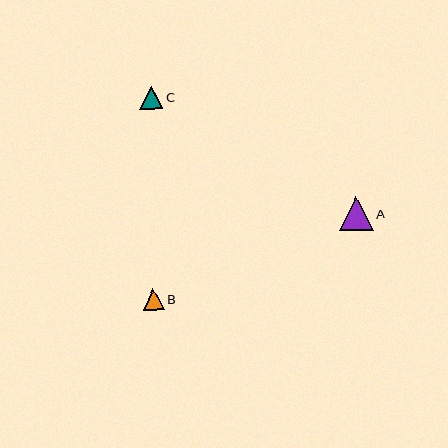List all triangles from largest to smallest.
From largest to smallest: A, C, B.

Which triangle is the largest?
Triangle A is the largest with a size of approximately 34 pixels.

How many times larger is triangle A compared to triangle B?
Triangle A is approximately 1.6 times the size of triangle B.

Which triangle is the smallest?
Triangle B is the smallest with a size of approximately 21 pixels.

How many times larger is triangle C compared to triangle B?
Triangle C is approximately 1.1 times the size of triangle B.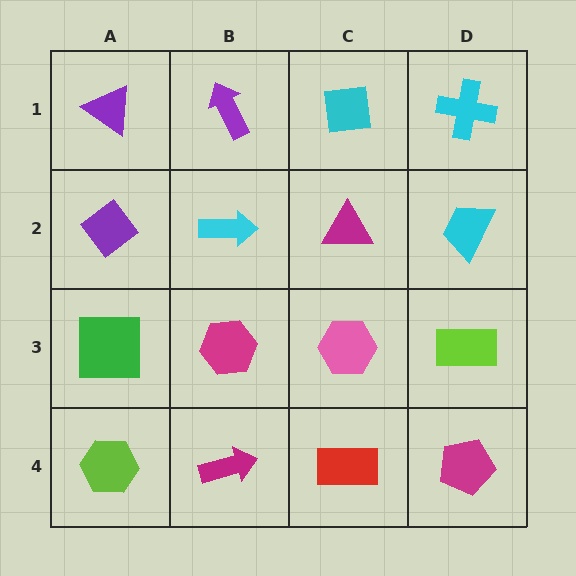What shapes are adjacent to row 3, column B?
A cyan arrow (row 2, column B), a magenta arrow (row 4, column B), a green square (row 3, column A), a pink hexagon (row 3, column C).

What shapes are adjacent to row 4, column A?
A green square (row 3, column A), a magenta arrow (row 4, column B).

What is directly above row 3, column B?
A cyan arrow.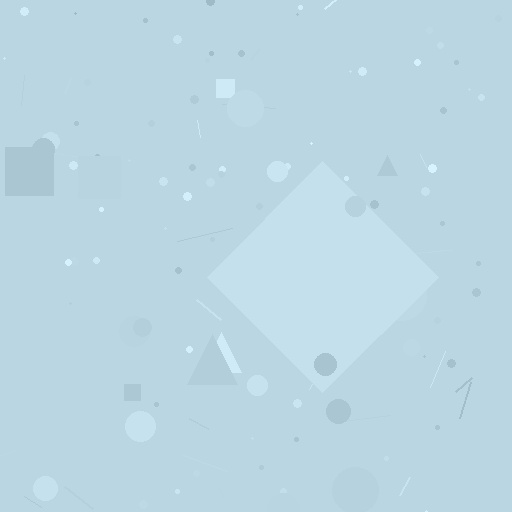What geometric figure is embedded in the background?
A diamond is embedded in the background.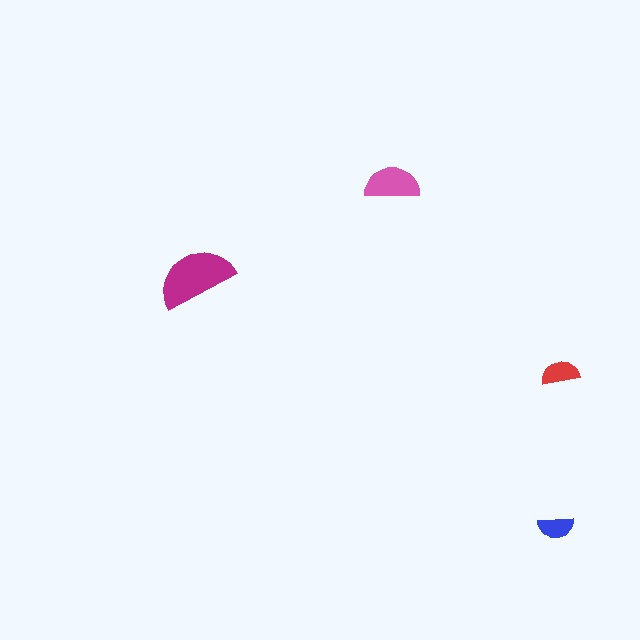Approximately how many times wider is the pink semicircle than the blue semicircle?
About 1.5 times wider.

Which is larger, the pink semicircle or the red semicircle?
The pink one.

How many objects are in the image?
There are 4 objects in the image.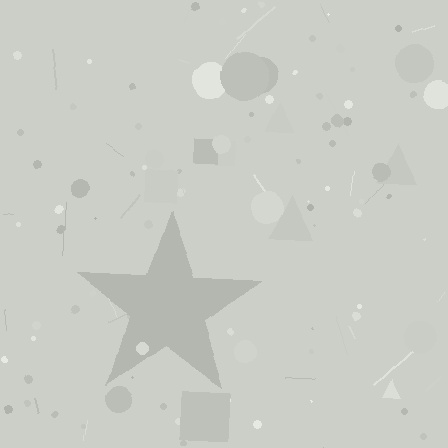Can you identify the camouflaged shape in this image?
The camouflaged shape is a star.